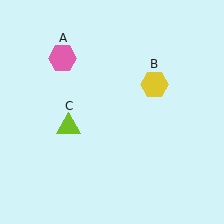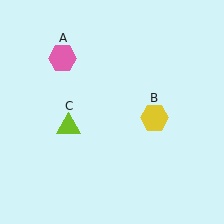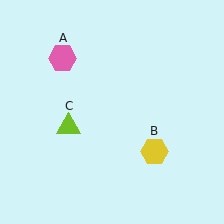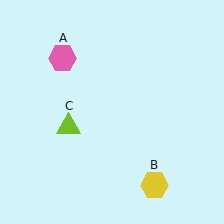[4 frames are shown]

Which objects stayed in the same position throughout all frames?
Pink hexagon (object A) and lime triangle (object C) remained stationary.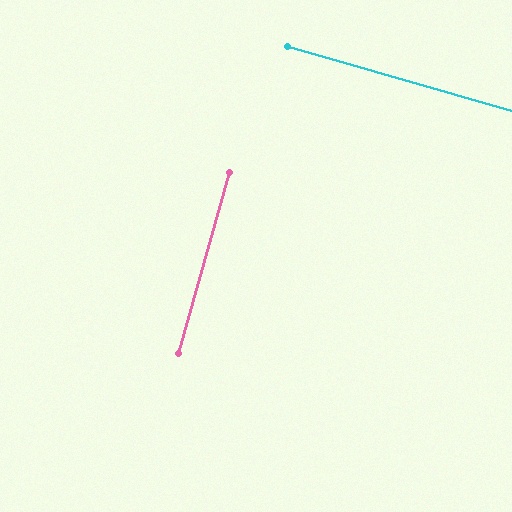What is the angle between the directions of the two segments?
Approximately 90 degrees.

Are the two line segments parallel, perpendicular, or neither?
Perpendicular — they meet at approximately 90°.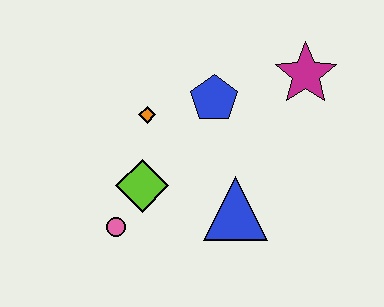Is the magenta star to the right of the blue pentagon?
Yes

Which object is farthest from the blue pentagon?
The pink circle is farthest from the blue pentagon.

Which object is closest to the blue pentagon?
The orange diamond is closest to the blue pentagon.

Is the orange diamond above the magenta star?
No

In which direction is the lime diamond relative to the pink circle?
The lime diamond is above the pink circle.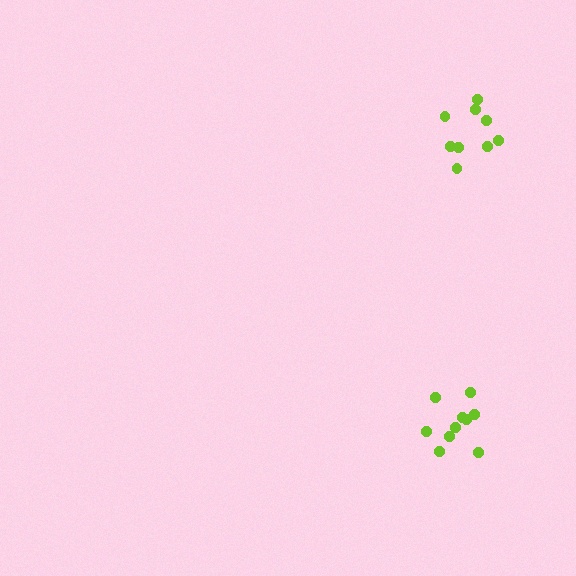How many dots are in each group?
Group 1: 9 dots, Group 2: 10 dots (19 total).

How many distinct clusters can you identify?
There are 2 distinct clusters.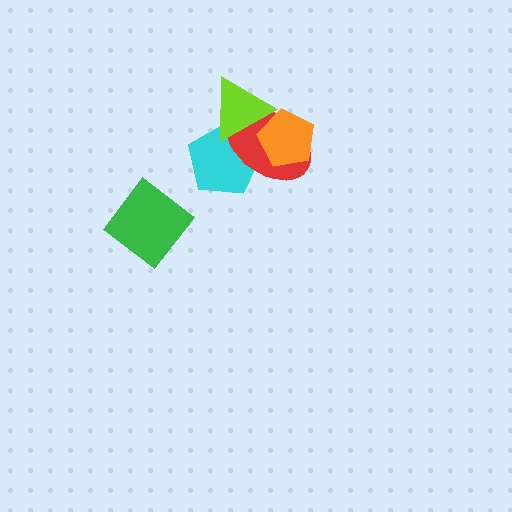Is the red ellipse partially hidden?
Yes, it is partially covered by another shape.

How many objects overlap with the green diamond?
0 objects overlap with the green diamond.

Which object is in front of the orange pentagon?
The lime triangle is in front of the orange pentagon.